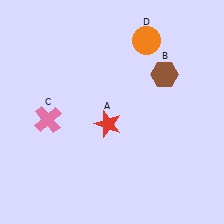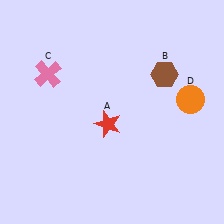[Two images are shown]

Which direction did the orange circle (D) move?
The orange circle (D) moved down.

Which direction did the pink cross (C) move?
The pink cross (C) moved up.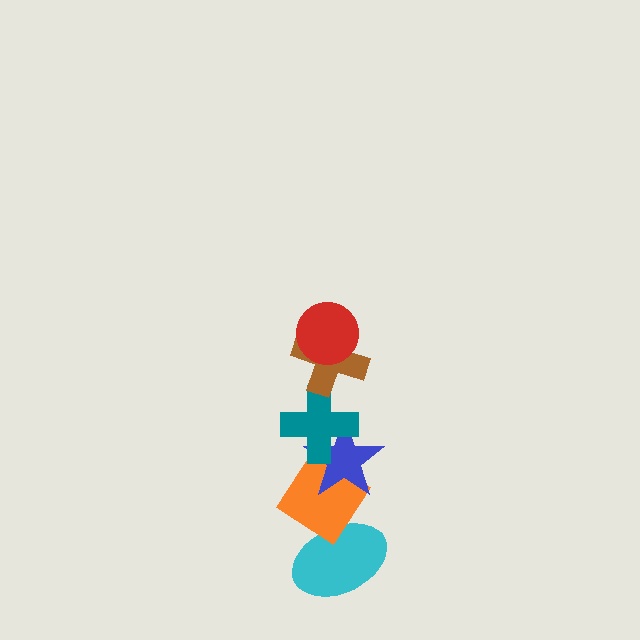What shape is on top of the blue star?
The teal cross is on top of the blue star.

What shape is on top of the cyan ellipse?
The orange diamond is on top of the cyan ellipse.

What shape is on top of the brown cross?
The red circle is on top of the brown cross.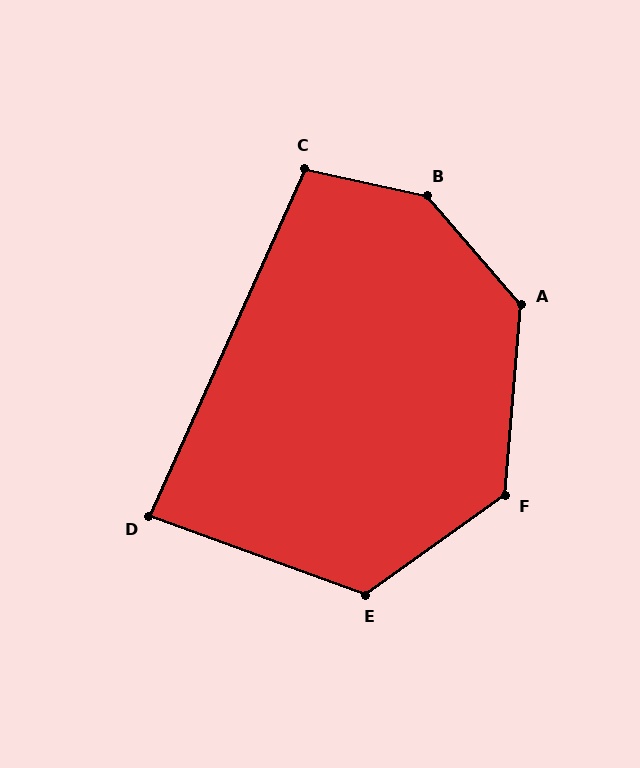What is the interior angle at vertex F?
Approximately 130 degrees (obtuse).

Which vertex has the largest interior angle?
B, at approximately 144 degrees.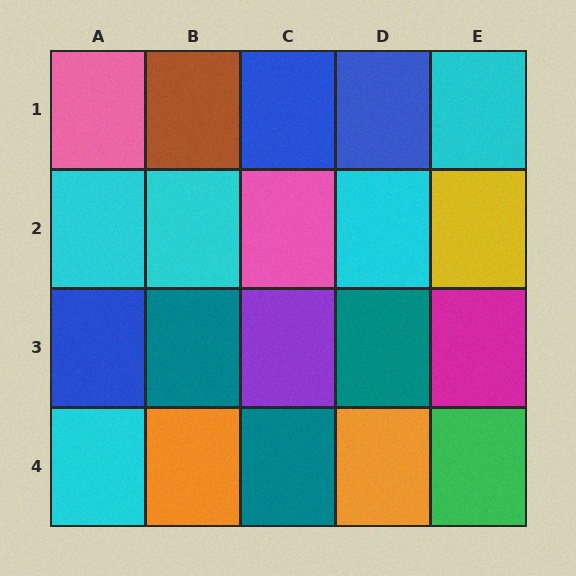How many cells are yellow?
1 cell is yellow.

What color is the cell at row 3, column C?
Purple.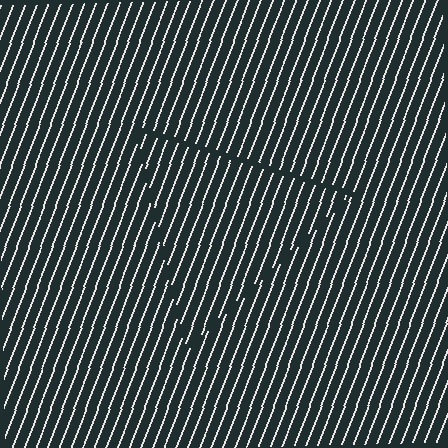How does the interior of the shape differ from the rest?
The interior of the shape contains the same grating, shifted by half a period — the contour is defined by the phase discontinuity where line-ends from the inner and outer gratings abut.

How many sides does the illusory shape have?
3 sides — the line-ends trace a triangle.